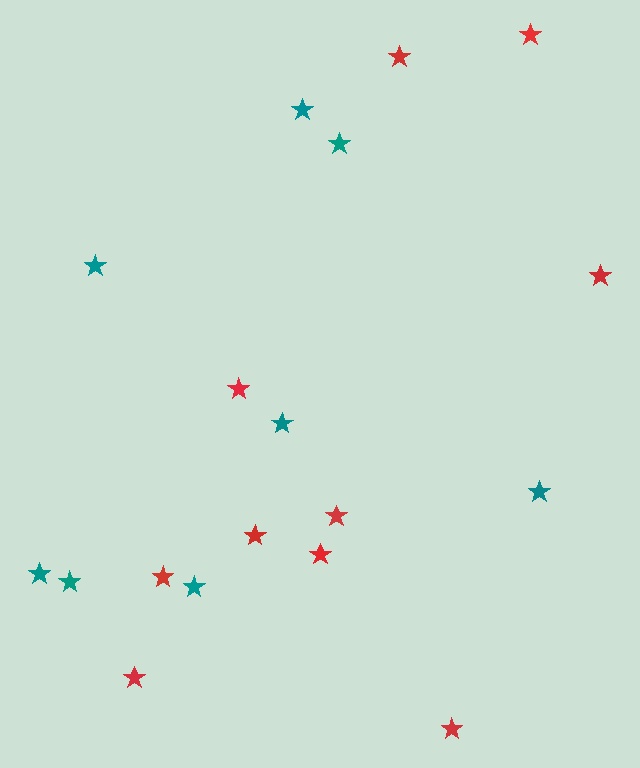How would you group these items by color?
There are 2 groups: one group of red stars (10) and one group of teal stars (8).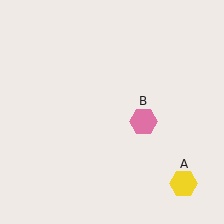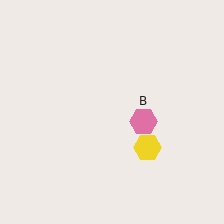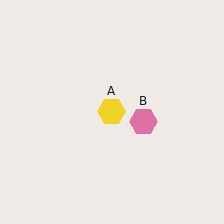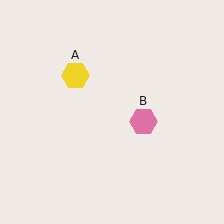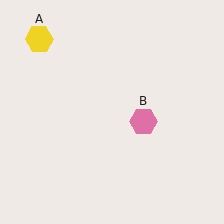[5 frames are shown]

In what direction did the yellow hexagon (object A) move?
The yellow hexagon (object A) moved up and to the left.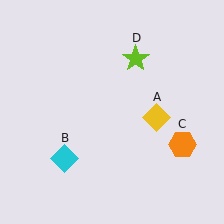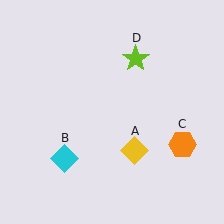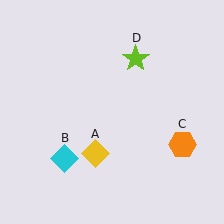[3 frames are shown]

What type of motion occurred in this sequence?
The yellow diamond (object A) rotated clockwise around the center of the scene.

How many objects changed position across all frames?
1 object changed position: yellow diamond (object A).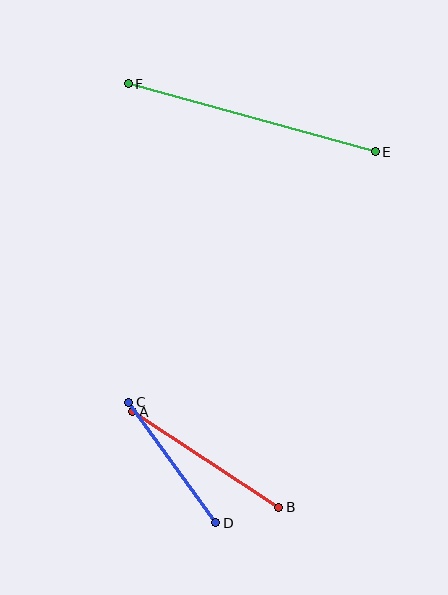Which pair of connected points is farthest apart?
Points E and F are farthest apart.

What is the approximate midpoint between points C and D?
The midpoint is at approximately (172, 462) pixels.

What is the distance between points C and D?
The distance is approximately 149 pixels.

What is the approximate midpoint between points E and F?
The midpoint is at approximately (252, 118) pixels.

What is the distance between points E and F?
The distance is approximately 256 pixels.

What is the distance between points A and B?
The distance is approximately 175 pixels.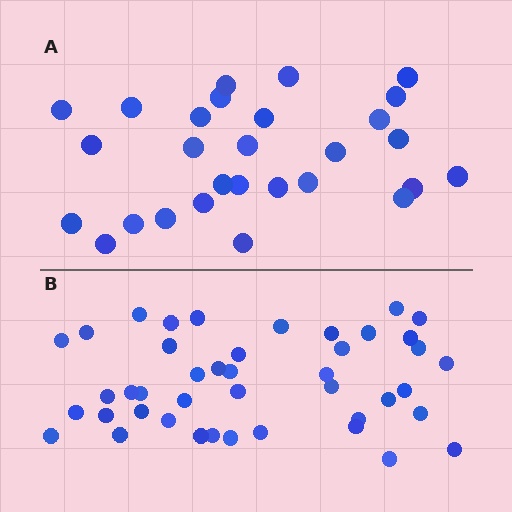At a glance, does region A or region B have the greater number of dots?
Region B (the bottom region) has more dots.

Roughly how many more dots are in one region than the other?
Region B has approximately 15 more dots than region A.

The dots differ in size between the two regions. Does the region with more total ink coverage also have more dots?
No. Region A has more total ink coverage because its dots are larger, but region B actually contains more individual dots. Total area can be misleading — the number of items is what matters here.